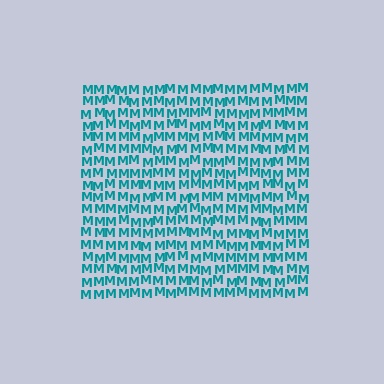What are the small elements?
The small elements are letter M's.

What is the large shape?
The large shape is a square.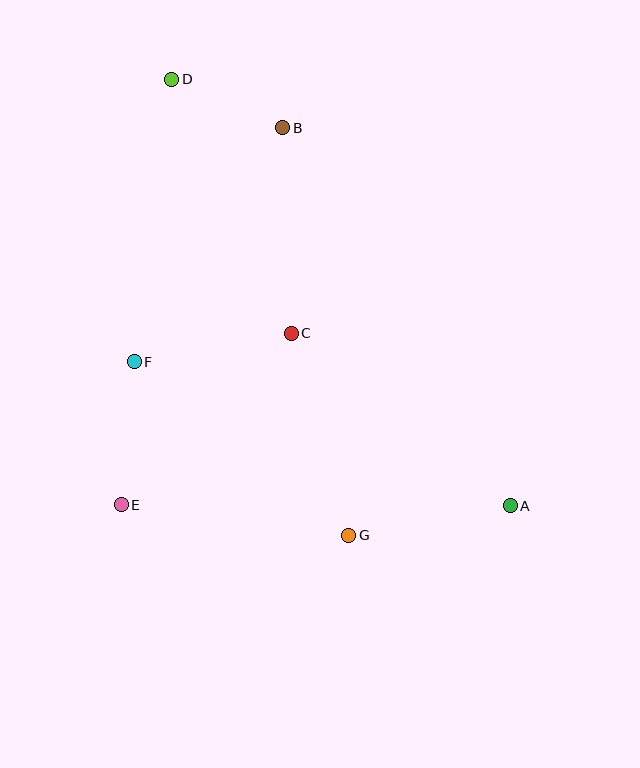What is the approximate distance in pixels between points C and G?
The distance between C and G is approximately 210 pixels.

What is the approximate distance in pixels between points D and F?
The distance between D and F is approximately 285 pixels.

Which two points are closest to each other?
Points B and D are closest to each other.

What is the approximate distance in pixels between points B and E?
The distance between B and E is approximately 410 pixels.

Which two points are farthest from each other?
Points A and D are farthest from each other.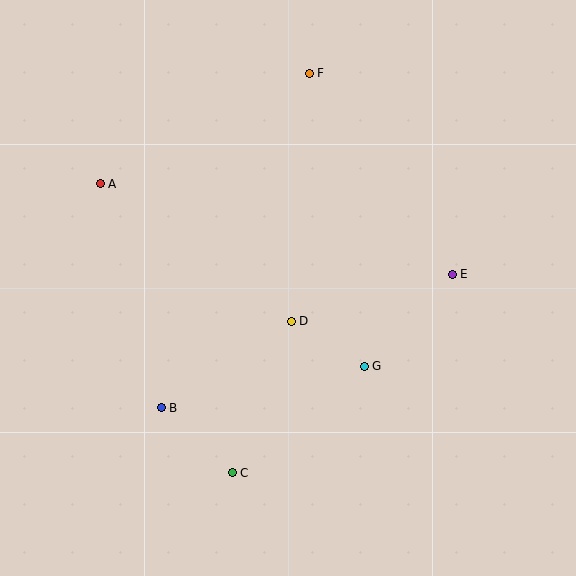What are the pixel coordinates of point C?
Point C is at (232, 473).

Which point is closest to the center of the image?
Point D at (291, 321) is closest to the center.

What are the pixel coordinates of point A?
Point A is at (100, 184).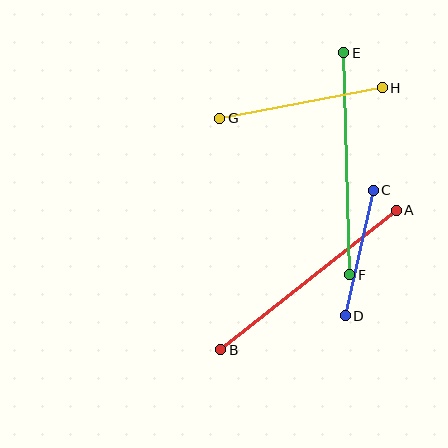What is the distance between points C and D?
The distance is approximately 128 pixels.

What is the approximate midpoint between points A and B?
The midpoint is at approximately (308, 280) pixels.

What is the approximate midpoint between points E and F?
The midpoint is at approximately (347, 164) pixels.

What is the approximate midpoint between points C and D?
The midpoint is at approximately (359, 253) pixels.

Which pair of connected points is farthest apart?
Points A and B are farthest apart.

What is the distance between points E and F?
The distance is approximately 223 pixels.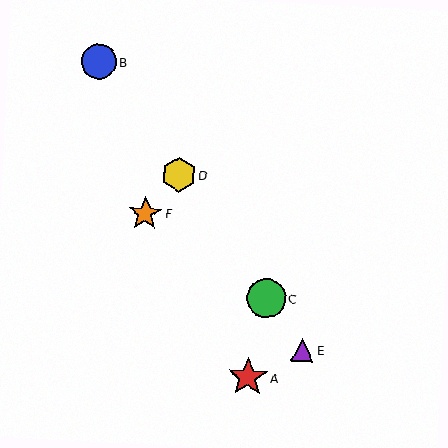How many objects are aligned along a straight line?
4 objects (B, C, D, E) are aligned along a straight line.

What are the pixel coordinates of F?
Object F is at (145, 214).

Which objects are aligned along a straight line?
Objects B, C, D, E are aligned along a straight line.